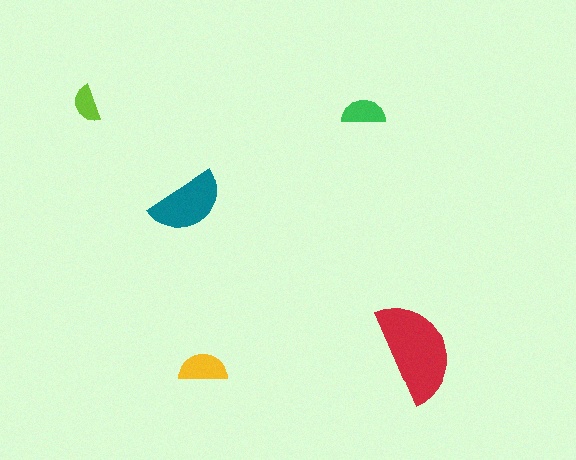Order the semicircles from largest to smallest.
the red one, the teal one, the yellow one, the green one, the lime one.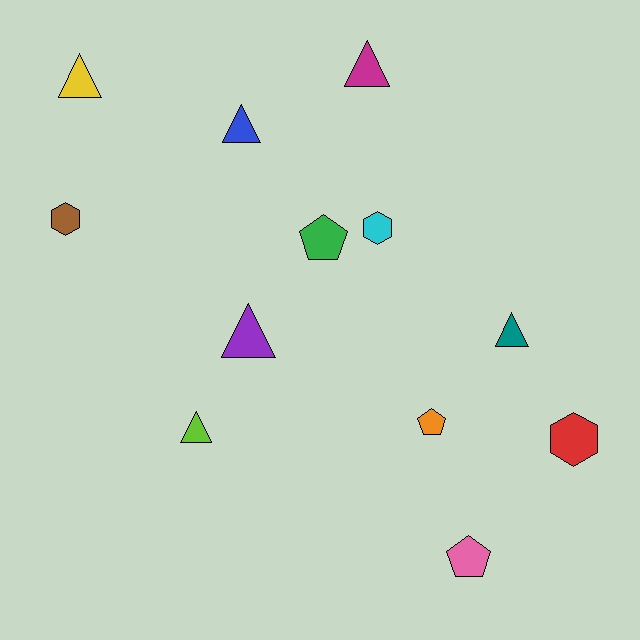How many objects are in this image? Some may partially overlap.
There are 12 objects.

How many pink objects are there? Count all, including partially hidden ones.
There is 1 pink object.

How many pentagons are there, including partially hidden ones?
There are 3 pentagons.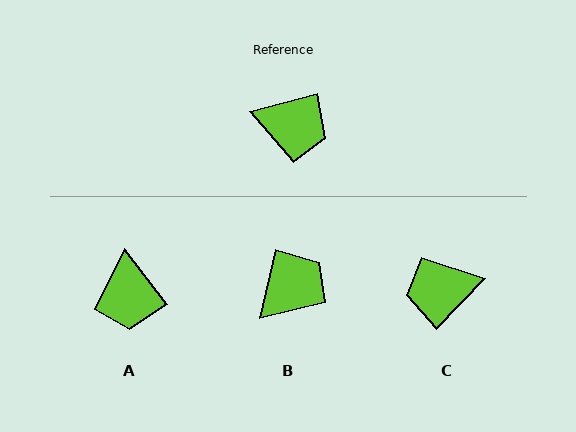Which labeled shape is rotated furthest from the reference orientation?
C, about 148 degrees away.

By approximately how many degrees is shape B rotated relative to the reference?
Approximately 63 degrees counter-clockwise.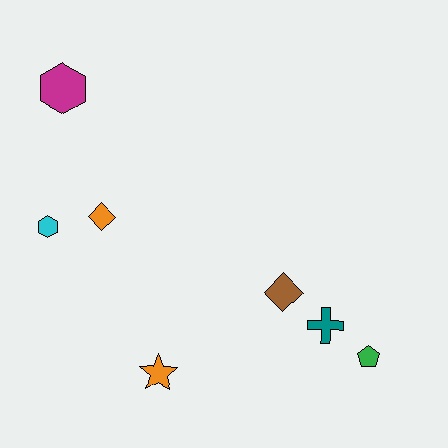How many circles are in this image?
There are no circles.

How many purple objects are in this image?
There are no purple objects.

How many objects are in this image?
There are 7 objects.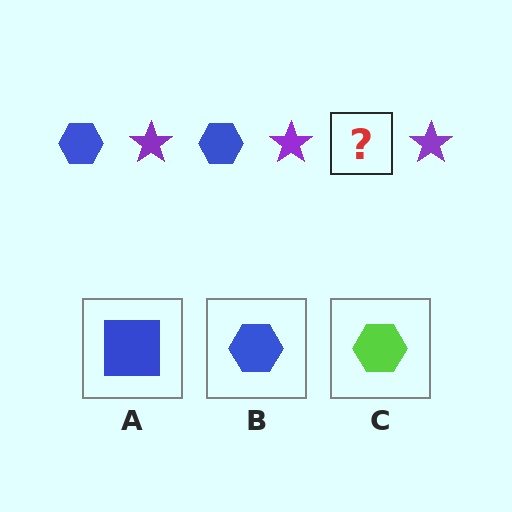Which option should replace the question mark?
Option B.